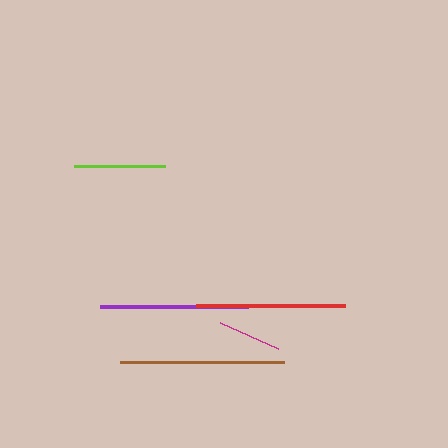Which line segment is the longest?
The brown line is the longest at approximately 163 pixels.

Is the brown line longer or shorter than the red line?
The brown line is longer than the red line.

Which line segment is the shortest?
The magenta line is the shortest at approximately 63 pixels.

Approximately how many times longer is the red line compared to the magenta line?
The red line is approximately 2.4 times the length of the magenta line.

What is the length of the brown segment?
The brown segment is approximately 163 pixels long.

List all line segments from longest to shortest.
From longest to shortest: brown, red, purple, lime, magenta.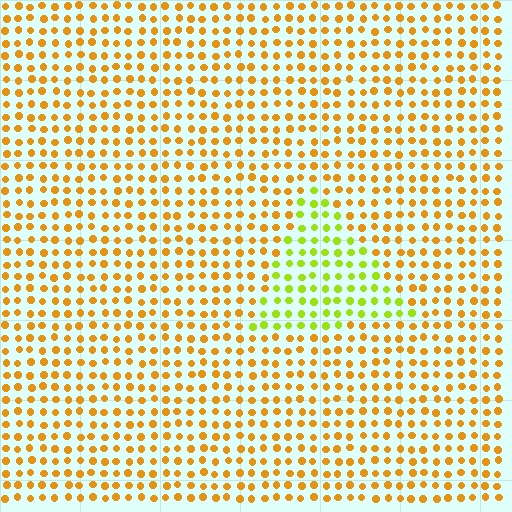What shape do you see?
I see a triangle.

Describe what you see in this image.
The image is filled with small orange elements in a uniform arrangement. A triangle-shaped region is visible where the elements are tinted to a slightly different hue, forming a subtle color boundary.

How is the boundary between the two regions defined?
The boundary is defined purely by a slight shift in hue (about 45 degrees). Spacing, size, and orientation are identical on both sides.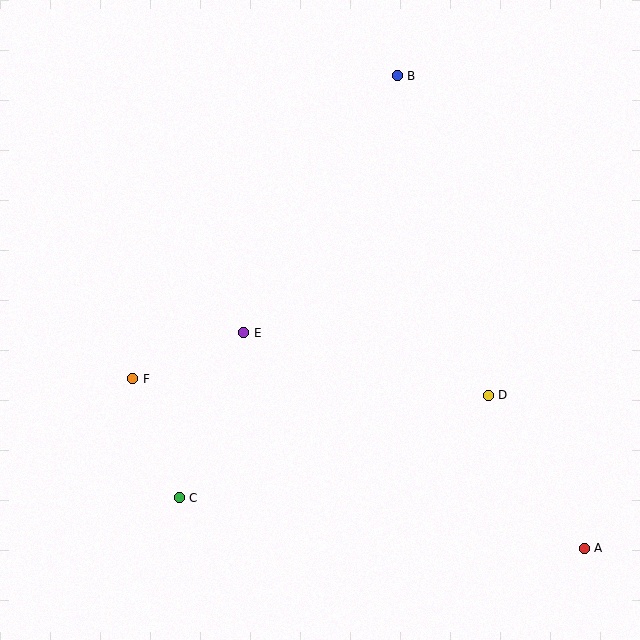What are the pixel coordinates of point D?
Point D is at (488, 395).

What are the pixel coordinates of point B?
Point B is at (397, 76).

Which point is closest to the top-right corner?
Point B is closest to the top-right corner.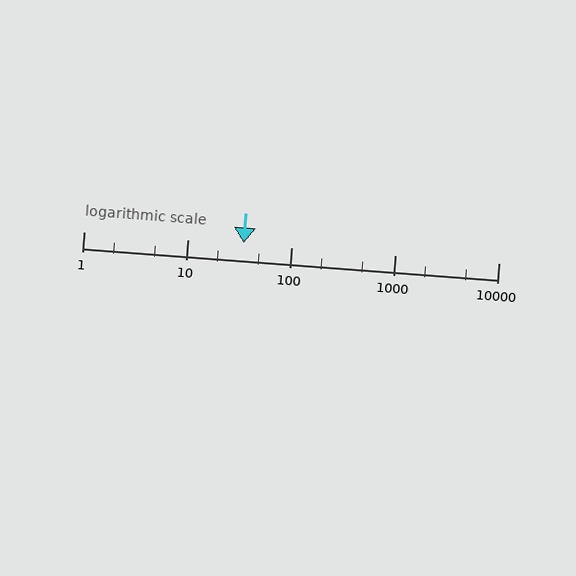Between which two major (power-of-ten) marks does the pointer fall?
The pointer is between 10 and 100.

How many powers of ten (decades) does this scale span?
The scale spans 4 decades, from 1 to 10000.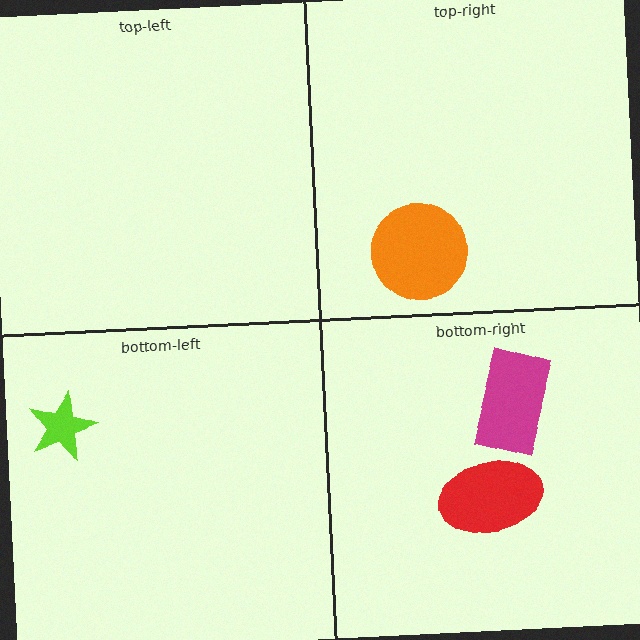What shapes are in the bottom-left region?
The lime star.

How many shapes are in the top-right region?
1.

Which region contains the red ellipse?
The bottom-right region.